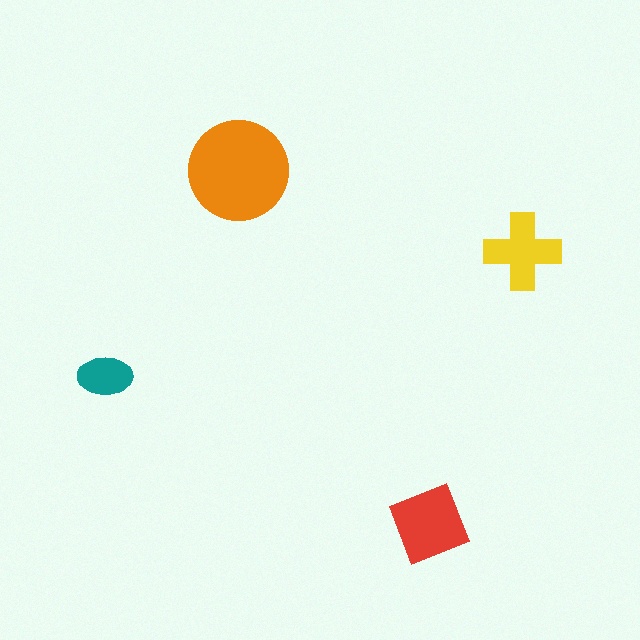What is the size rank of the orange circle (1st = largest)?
1st.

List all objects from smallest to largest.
The teal ellipse, the yellow cross, the red diamond, the orange circle.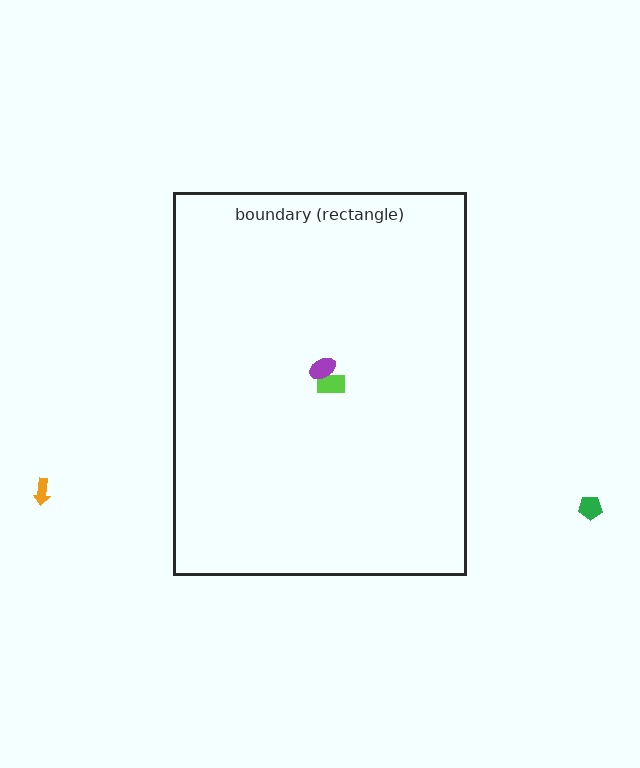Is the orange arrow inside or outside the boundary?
Outside.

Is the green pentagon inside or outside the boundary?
Outside.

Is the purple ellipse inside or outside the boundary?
Inside.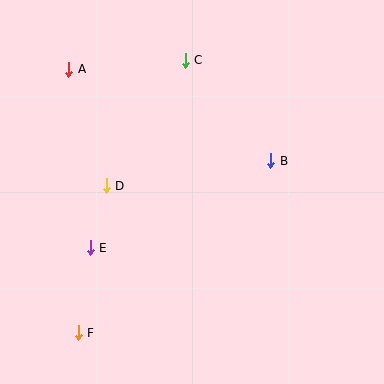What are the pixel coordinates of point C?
Point C is at (185, 60).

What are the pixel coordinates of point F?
Point F is at (78, 333).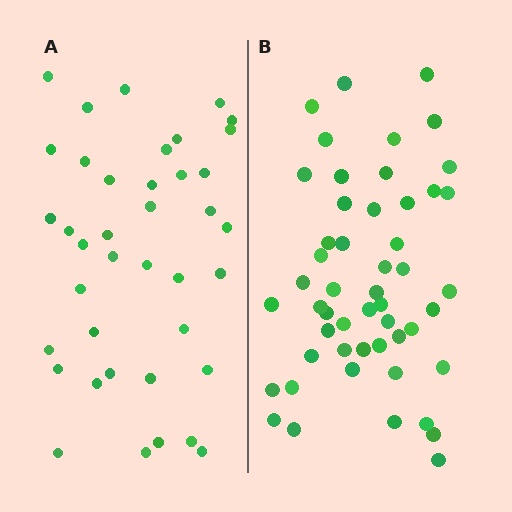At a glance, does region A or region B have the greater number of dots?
Region B (the right region) has more dots.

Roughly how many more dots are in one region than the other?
Region B has roughly 12 or so more dots than region A.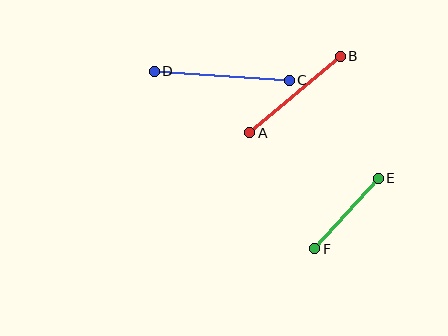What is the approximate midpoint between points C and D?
The midpoint is at approximately (222, 76) pixels.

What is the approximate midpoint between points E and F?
The midpoint is at approximately (347, 213) pixels.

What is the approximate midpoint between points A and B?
The midpoint is at approximately (295, 95) pixels.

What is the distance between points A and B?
The distance is approximately 119 pixels.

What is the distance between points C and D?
The distance is approximately 135 pixels.